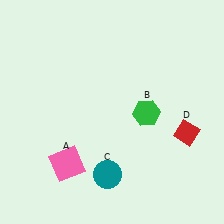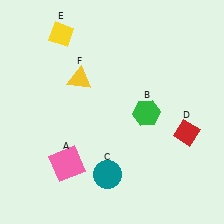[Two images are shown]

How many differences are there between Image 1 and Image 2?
There are 2 differences between the two images.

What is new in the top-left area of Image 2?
A yellow diamond (E) was added in the top-left area of Image 2.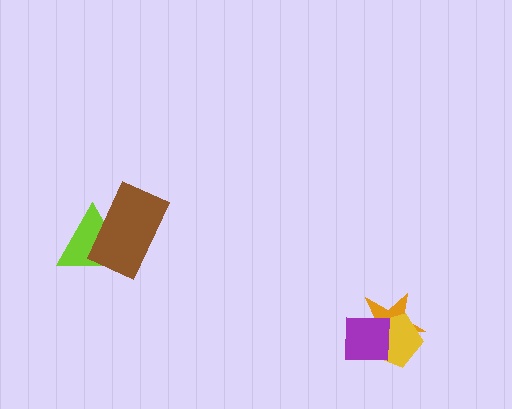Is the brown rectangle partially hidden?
No, no other shape covers it.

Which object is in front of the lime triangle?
The brown rectangle is in front of the lime triangle.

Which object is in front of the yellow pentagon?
The purple square is in front of the yellow pentagon.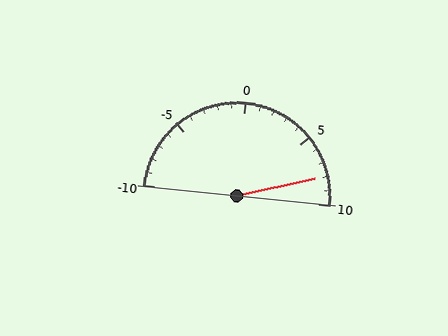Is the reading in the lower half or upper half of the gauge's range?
The reading is in the upper half of the range (-10 to 10).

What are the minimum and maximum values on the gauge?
The gauge ranges from -10 to 10.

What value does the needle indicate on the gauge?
The needle indicates approximately 8.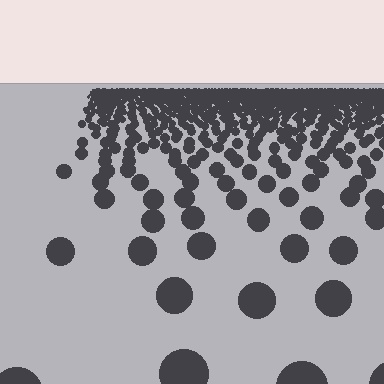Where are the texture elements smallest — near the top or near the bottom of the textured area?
Near the top.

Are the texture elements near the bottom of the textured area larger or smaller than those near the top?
Larger. Near the bottom, elements are closer to the viewer and appear at a bigger on-screen size.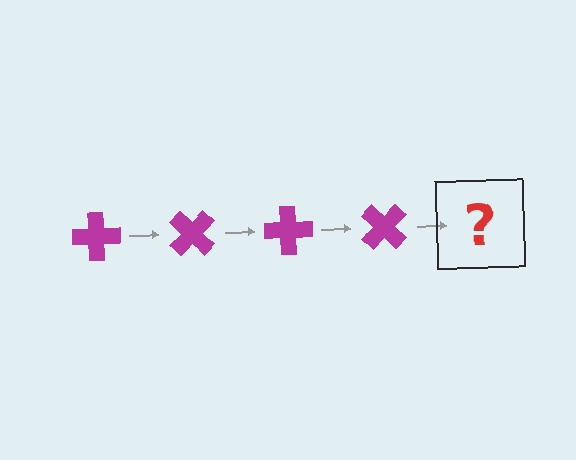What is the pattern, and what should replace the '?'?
The pattern is that the cross rotates 45 degrees each step. The '?' should be a magenta cross rotated 180 degrees.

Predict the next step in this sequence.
The next step is a magenta cross rotated 180 degrees.